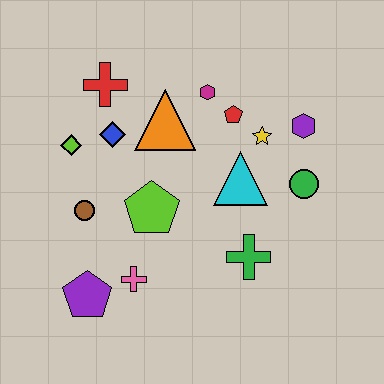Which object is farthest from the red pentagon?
The purple pentagon is farthest from the red pentagon.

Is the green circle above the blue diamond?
No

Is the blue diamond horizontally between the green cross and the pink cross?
No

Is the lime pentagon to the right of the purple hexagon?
No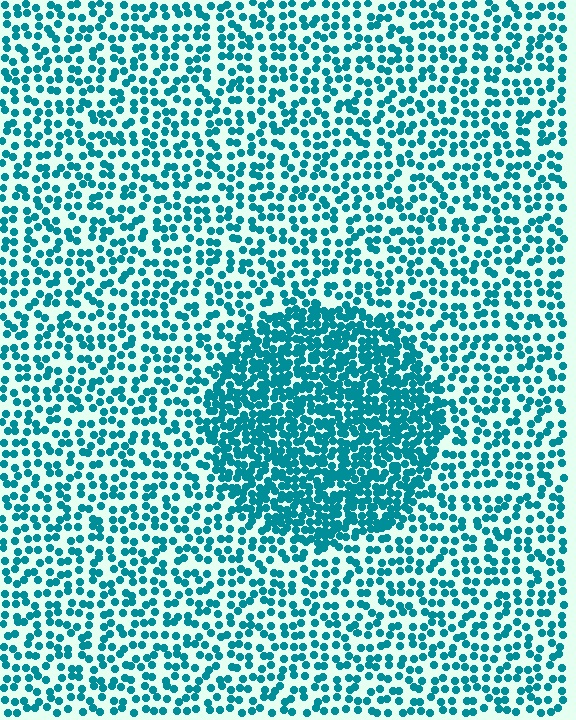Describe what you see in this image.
The image contains small teal elements arranged at two different densities. A circle-shaped region is visible where the elements are more densely packed than the surrounding area.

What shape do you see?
I see a circle.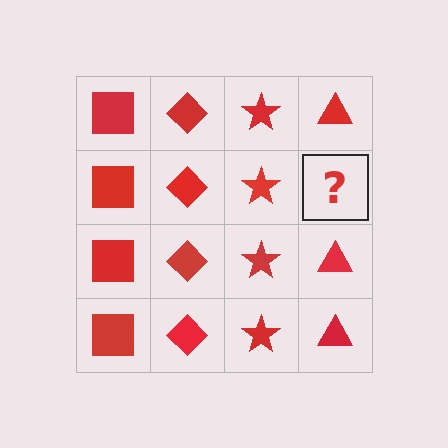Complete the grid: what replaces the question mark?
The question mark should be replaced with a red triangle.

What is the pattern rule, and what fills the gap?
The rule is that each column has a consistent shape. The gap should be filled with a red triangle.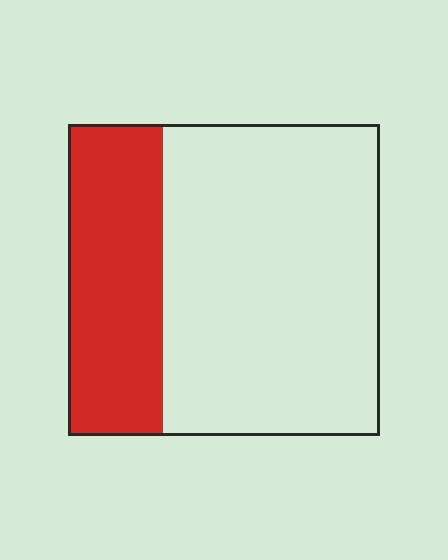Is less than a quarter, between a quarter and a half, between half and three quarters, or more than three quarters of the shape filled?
Between a quarter and a half.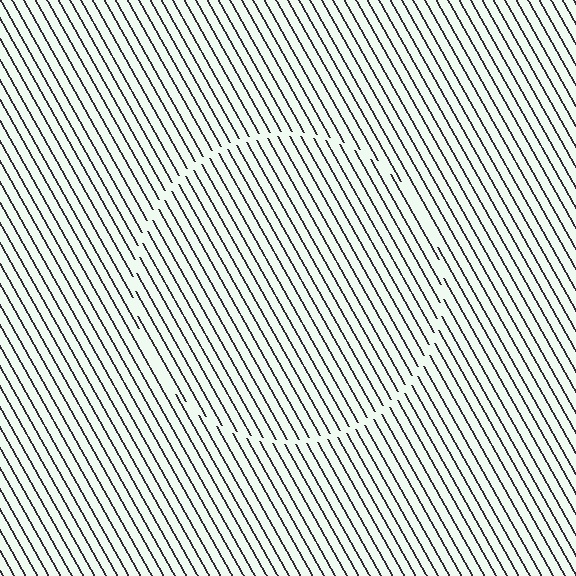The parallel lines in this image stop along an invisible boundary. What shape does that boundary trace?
An illusory circle. The interior of the shape contains the same grating, shifted by half a period — the contour is defined by the phase discontinuity where line-ends from the inner and outer gratings abut.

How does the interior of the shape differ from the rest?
The interior of the shape contains the same grating, shifted by half a period — the contour is defined by the phase discontinuity where line-ends from the inner and outer gratings abut.